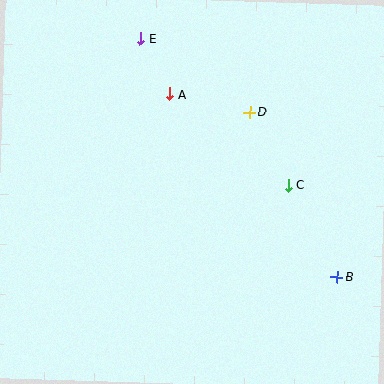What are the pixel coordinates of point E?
Point E is at (140, 39).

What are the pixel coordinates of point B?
Point B is at (337, 277).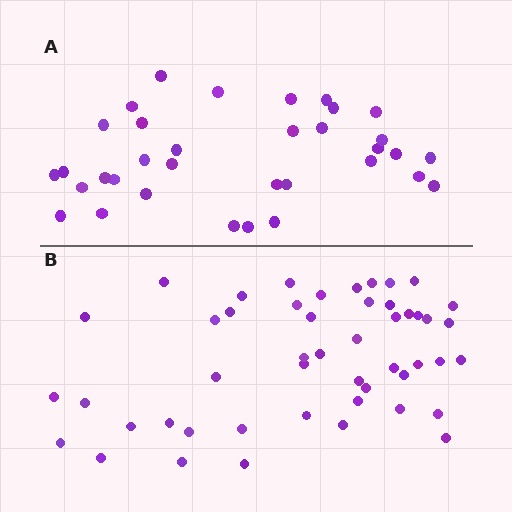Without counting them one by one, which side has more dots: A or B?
Region B (the bottom region) has more dots.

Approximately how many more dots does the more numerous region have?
Region B has approximately 15 more dots than region A.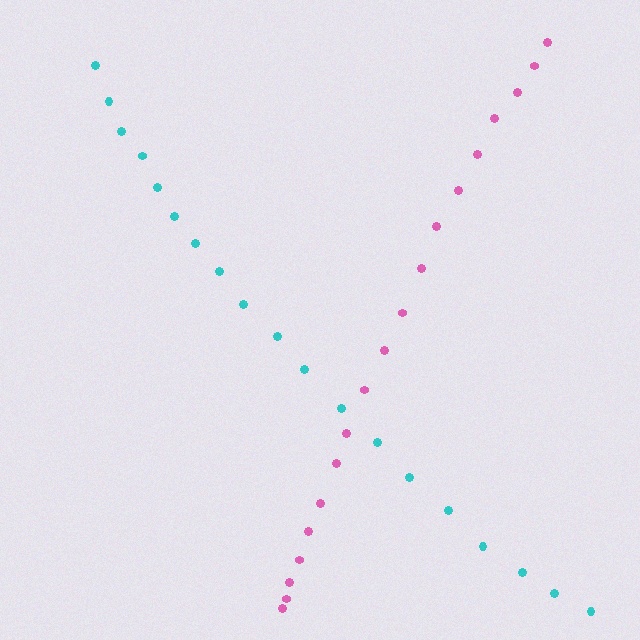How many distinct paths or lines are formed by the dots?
There are 2 distinct paths.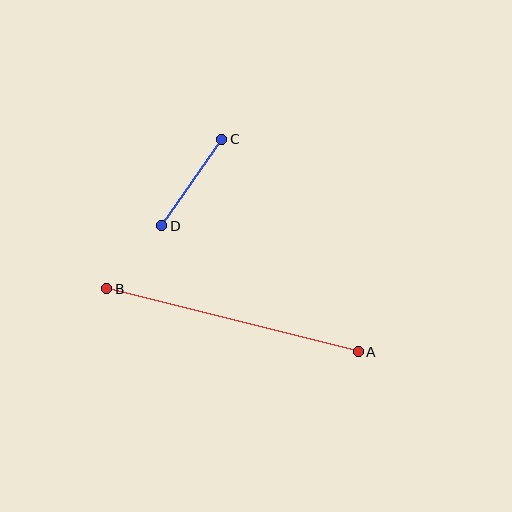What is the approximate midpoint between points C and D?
The midpoint is at approximately (192, 182) pixels.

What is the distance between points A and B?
The distance is approximately 259 pixels.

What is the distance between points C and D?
The distance is approximately 105 pixels.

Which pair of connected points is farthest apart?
Points A and B are farthest apart.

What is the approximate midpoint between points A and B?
The midpoint is at approximately (233, 320) pixels.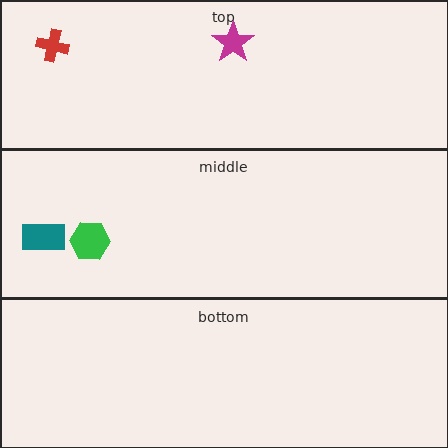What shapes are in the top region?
The magenta star, the red cross.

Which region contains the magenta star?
The top region.